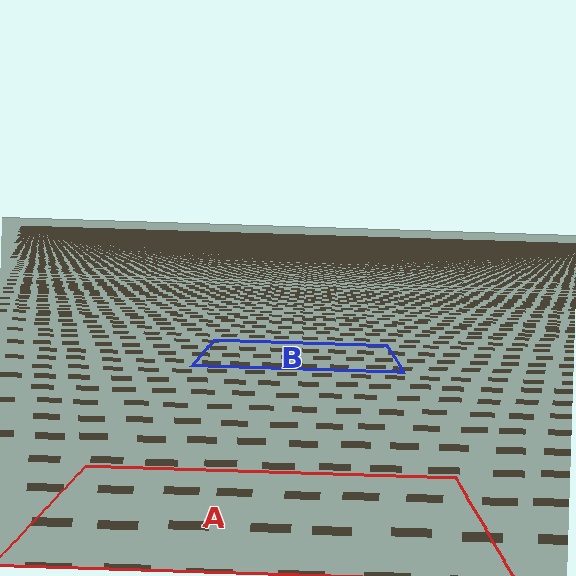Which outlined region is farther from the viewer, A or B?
Region B is farther from the viewer — the texture elements inside it appear smaller and more densely packed.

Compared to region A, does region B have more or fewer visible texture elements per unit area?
Region B has more texture elements per unit area — they are packed more densely because it is farther away.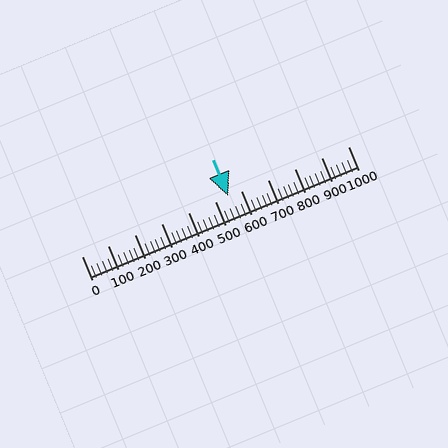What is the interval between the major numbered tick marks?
The major tick marks are spaced 100 units apart.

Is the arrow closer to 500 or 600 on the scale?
The arrow is closer to 600.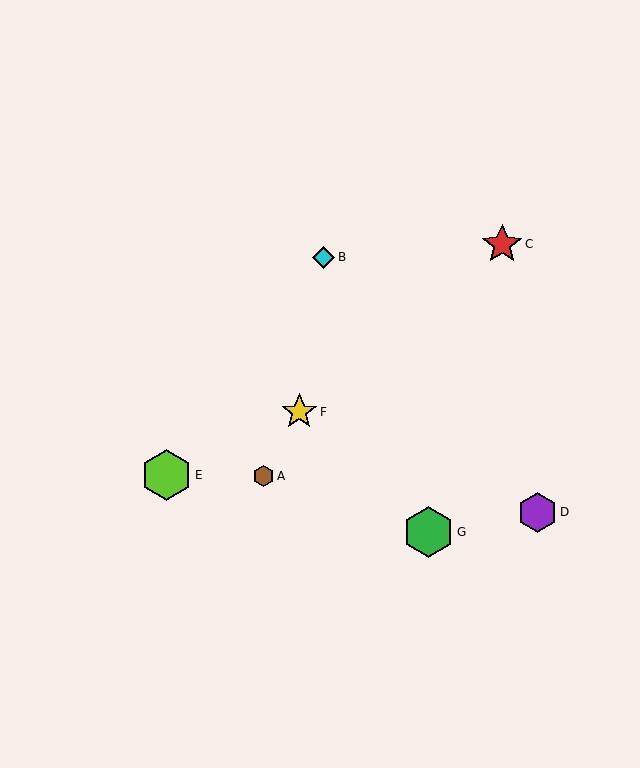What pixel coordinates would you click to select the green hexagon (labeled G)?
Click at (429, 532) to select the green hexagon G.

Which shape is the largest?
The green hexagon (labeled G) is the largest.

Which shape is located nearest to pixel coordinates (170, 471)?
The lime hexagon (labeled E) at (166, 475) is nearest to that location.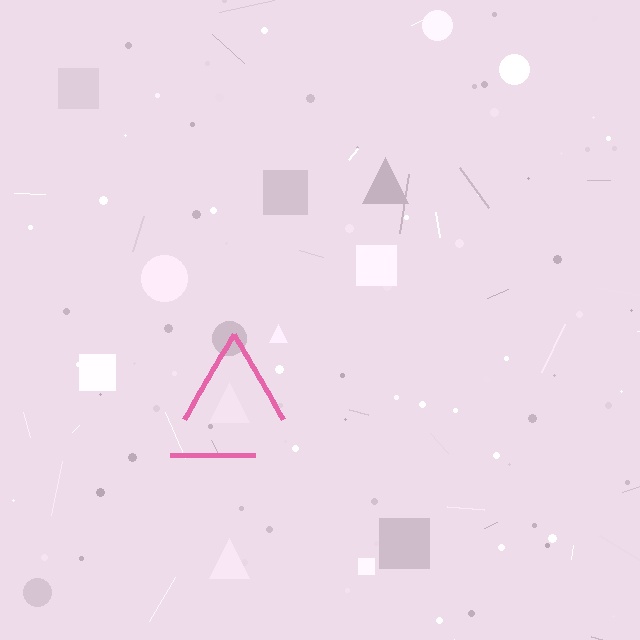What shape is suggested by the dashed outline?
The dashed outline suggests a triangle.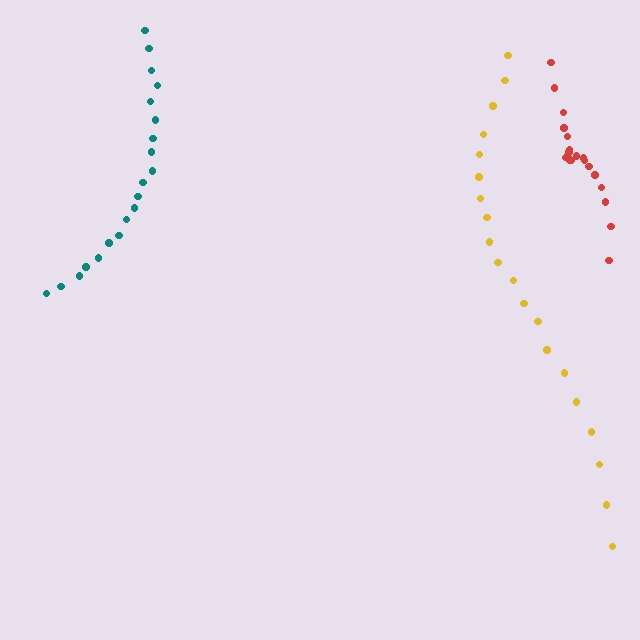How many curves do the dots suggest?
There are 3 distinct paths.